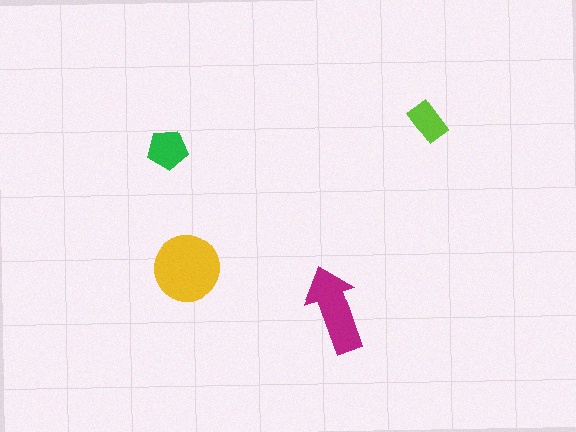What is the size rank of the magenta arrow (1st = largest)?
2nd.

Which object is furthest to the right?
The lime rectangle is rightmost.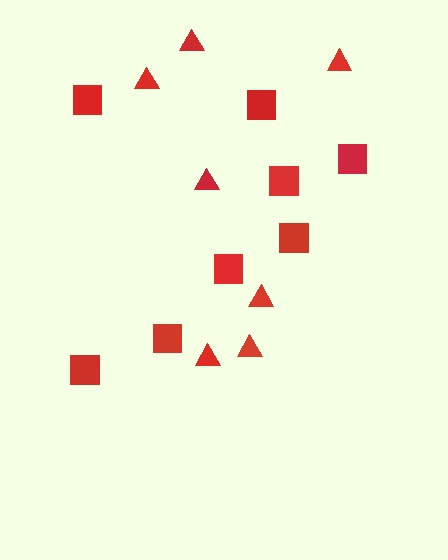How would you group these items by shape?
There are 2 groups: one group of squares (8) and one group of triangles (7).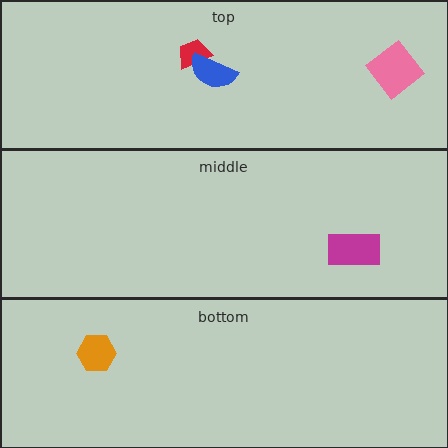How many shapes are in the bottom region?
1.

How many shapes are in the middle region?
1.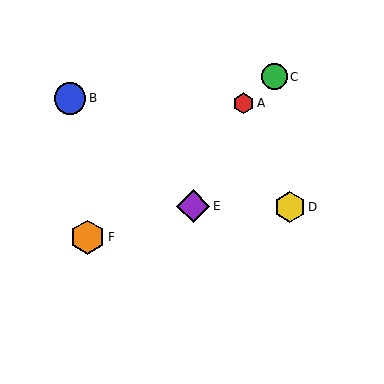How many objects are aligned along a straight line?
3 objects (A, C, F) are aligned along a straight line.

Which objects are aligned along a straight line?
Objects A, C, F are aligned along a straight line.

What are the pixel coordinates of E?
Object E is at (193, 206).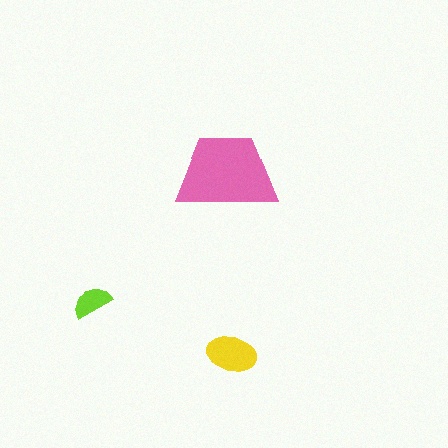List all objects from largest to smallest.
The pink trapezoid, the yellow ellipse, the lime semicircle.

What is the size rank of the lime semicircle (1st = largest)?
3rd.